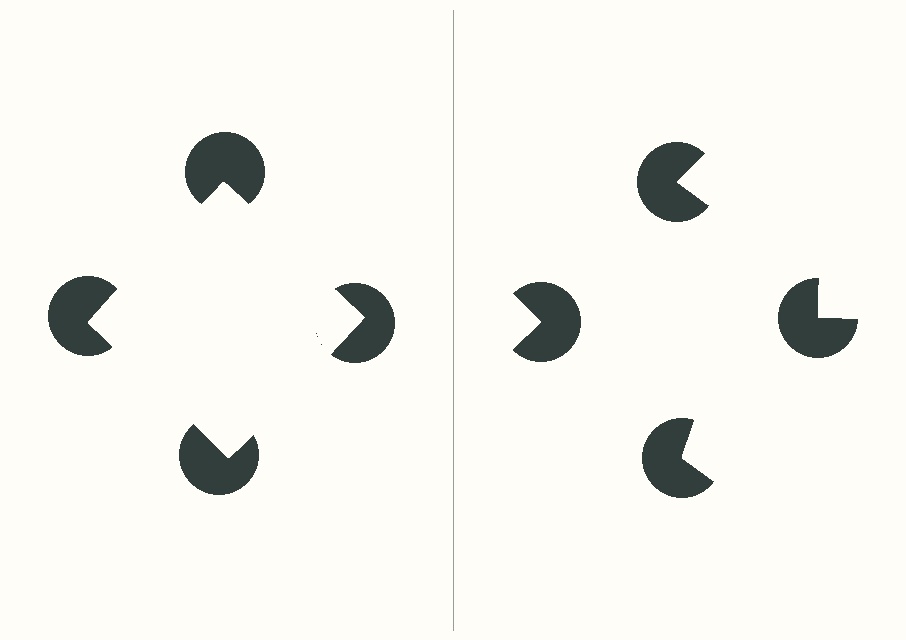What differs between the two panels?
The pac-man discs are positioned identically on both sides; only the wedge orientations differ. On the left they align to a square; on the right they are misaligned.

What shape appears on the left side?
An illusory square.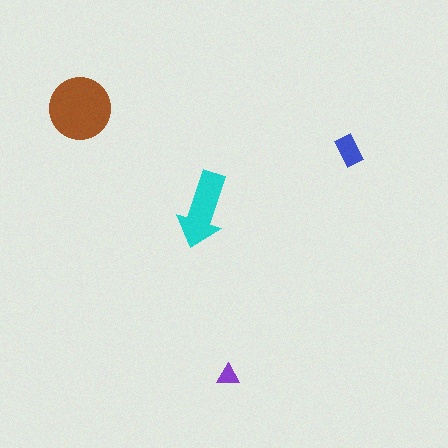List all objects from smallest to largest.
The purple triangle, the blue rectangle, the cyan arrow, the brown circle.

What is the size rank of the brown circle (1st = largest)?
1st.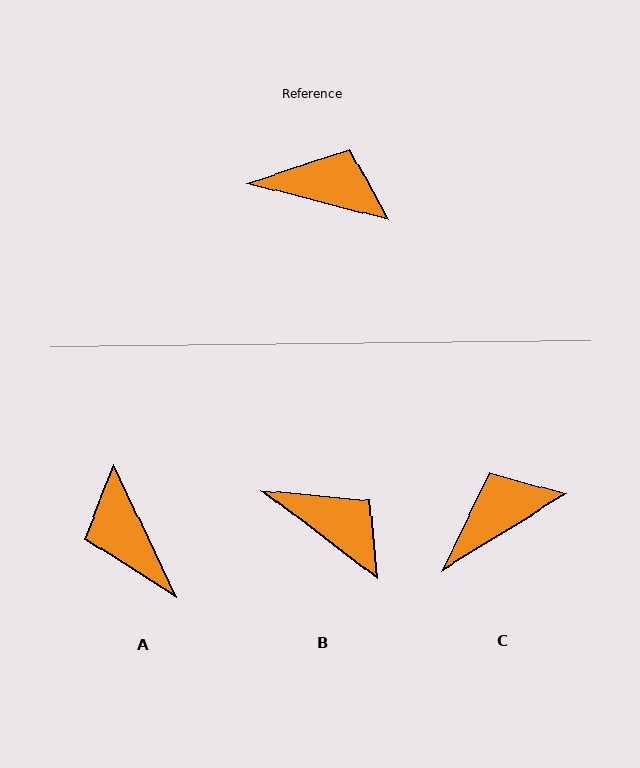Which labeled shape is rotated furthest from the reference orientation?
A, about 130 degrees away.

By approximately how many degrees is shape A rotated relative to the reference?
Approximately 130 degrees counter-clockwise.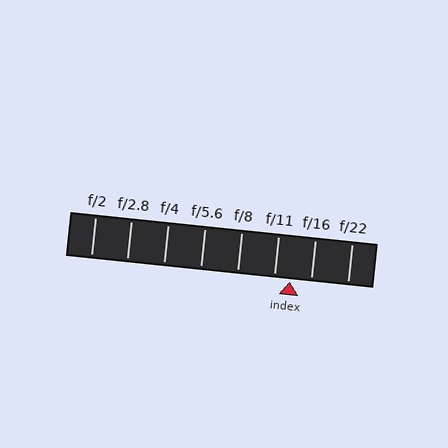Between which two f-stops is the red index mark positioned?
The index mark is between f/11 and f/16.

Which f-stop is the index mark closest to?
The index mark is closest to f/11.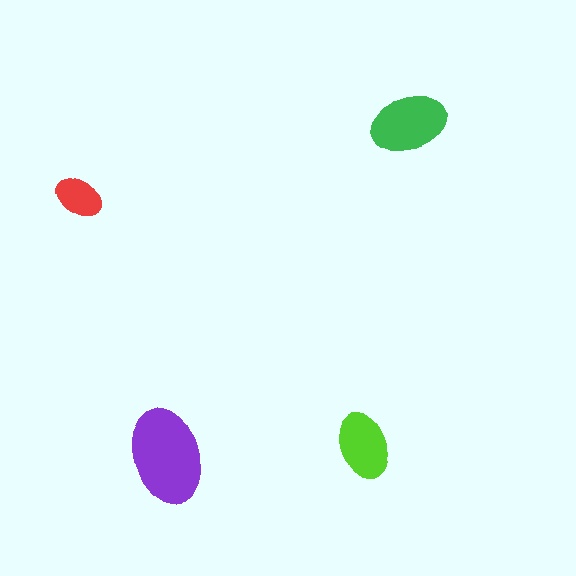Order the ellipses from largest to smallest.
the purple one, the green one, the lime one, the red one.